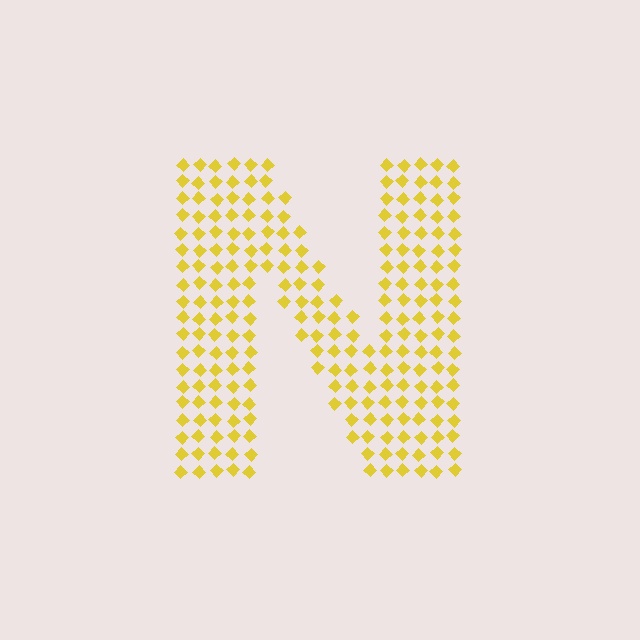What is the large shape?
The large shape is the letter N.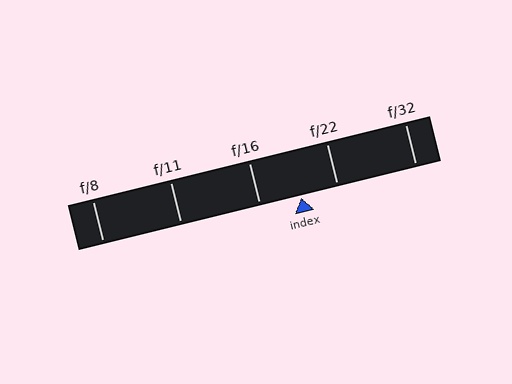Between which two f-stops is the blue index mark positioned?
The index mark is between f/16 and f/22.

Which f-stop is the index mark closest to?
The index mark is closest to f/22.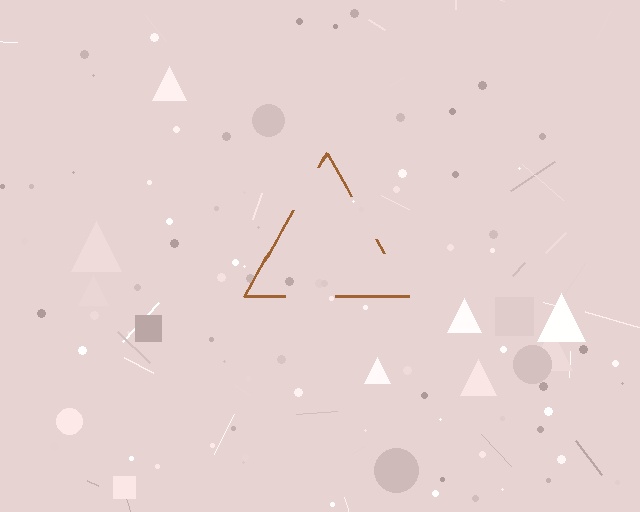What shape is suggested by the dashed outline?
The dashed outline suggests a triangle.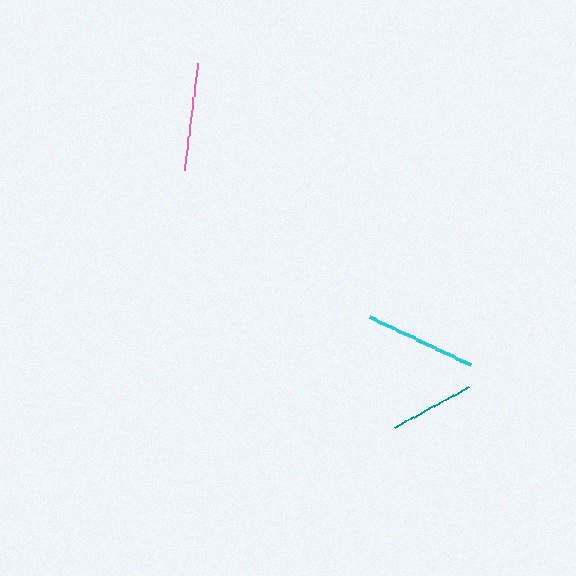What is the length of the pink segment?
The pink segment is approximately 107 pixels long.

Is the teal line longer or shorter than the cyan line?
The cyan line is longer than the teal line.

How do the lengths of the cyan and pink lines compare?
The cyan and pink lines are approximately the same length.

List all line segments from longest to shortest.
From longest to shortest: cyan, pink, teal.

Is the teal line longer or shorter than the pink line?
The pink line is longer than the teal line.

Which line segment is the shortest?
The teal line is the shortest at approximately 84 pixels.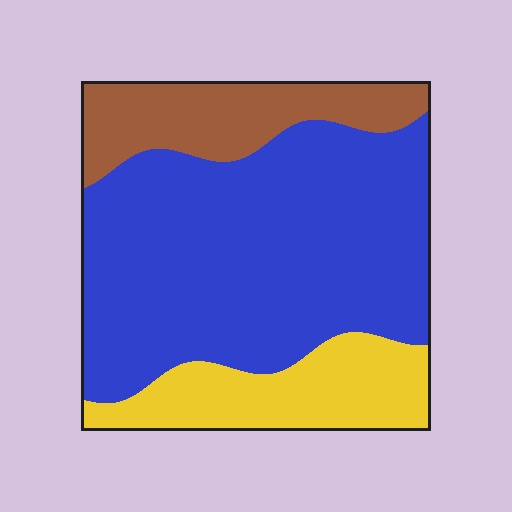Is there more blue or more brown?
Blue.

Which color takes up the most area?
Blue, at roughly 65%.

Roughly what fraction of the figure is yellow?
Yellow covers around 20% of the figure.